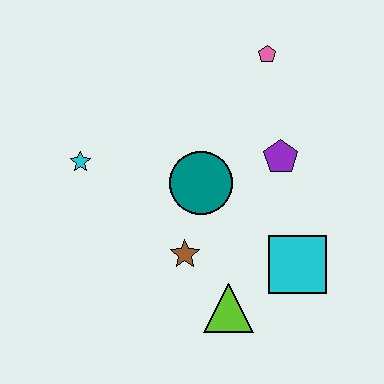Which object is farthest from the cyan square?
The cyan star is farthest from the cyan square.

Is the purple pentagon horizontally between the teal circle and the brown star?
No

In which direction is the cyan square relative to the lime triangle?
The cyan square is to the right of the lime triangle.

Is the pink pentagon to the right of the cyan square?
No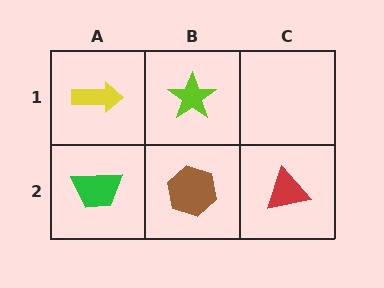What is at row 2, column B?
A brown hexagon.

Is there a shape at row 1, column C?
No, that cell is empty.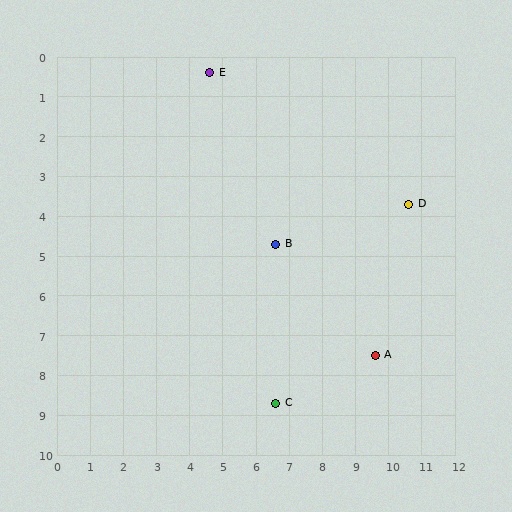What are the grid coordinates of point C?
Point C is at approximately (6.6, 8.7).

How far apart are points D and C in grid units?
Points D and C are about 6.4 grid units apart.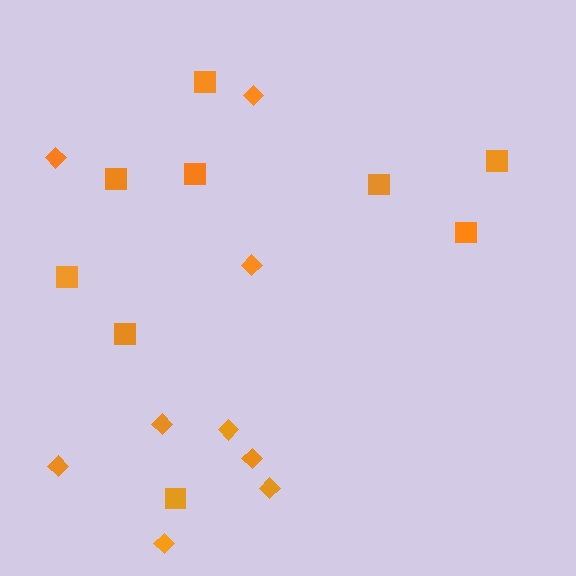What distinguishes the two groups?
There are 2 groups: one group of squares (9) and one group of diamonds (9).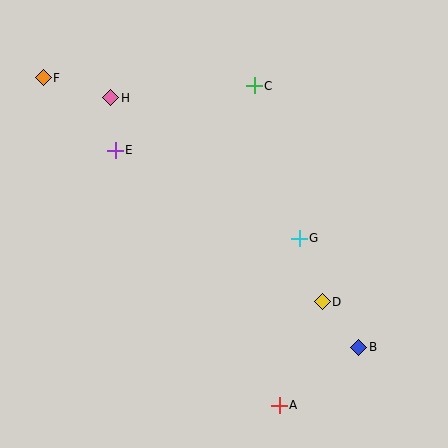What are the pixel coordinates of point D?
Point D is at (322, 302).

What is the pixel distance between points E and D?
The distance between E and D is 257 pixels.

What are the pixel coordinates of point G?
Point G is at (299, 238).